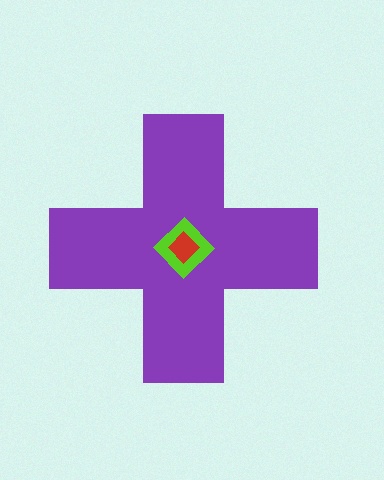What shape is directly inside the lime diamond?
The red diamond.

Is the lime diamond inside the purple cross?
Yes.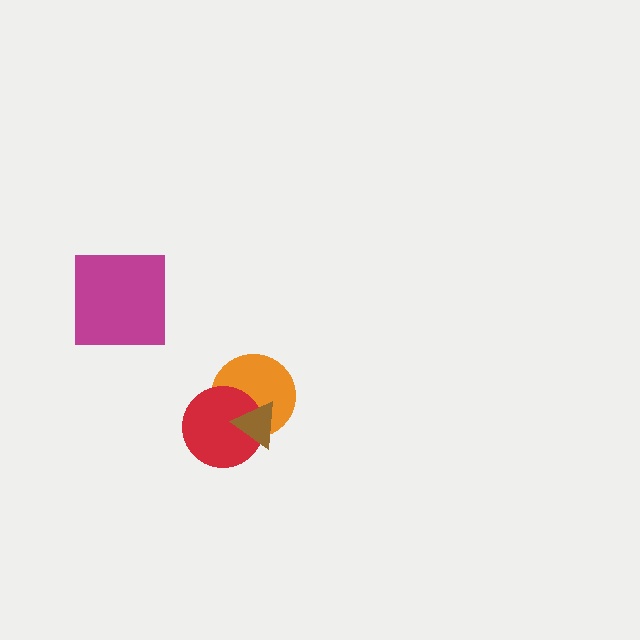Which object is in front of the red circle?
The brown triangle is in front of the red circle.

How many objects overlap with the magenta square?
0 objects overlap with the magenta square.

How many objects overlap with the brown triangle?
2 objects overlap with the brown triangle.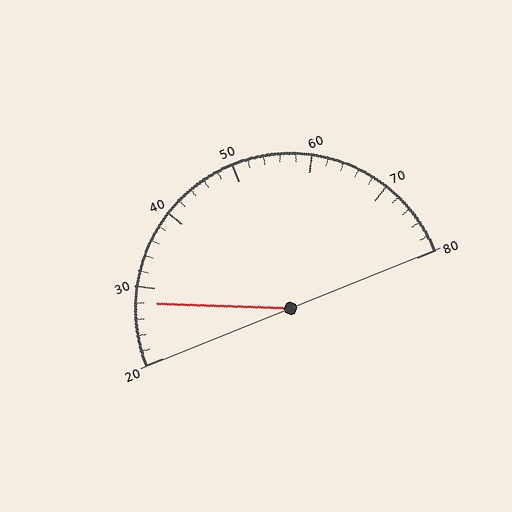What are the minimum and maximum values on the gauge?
The gauge ranges from 20 to 80.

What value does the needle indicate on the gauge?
The needle indicates approximately 28.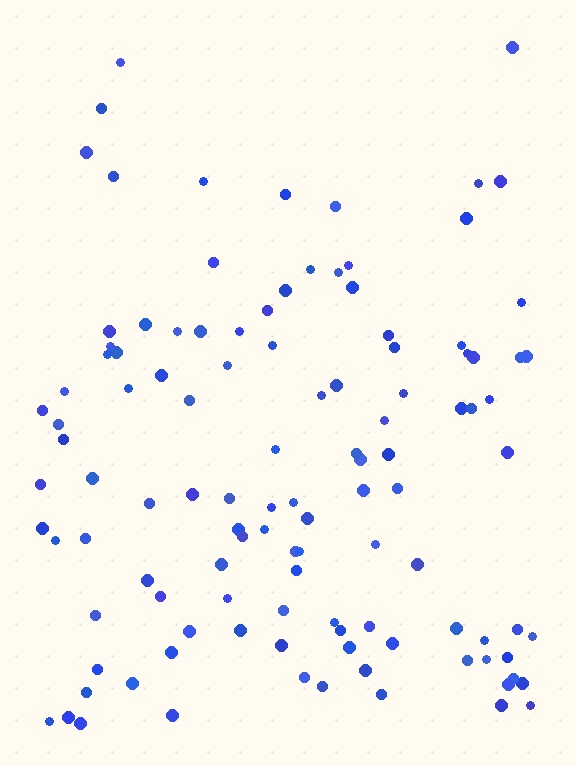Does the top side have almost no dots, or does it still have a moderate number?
Still a moderate number, just noticeably fewer than the bottom.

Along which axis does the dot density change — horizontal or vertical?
Vertical.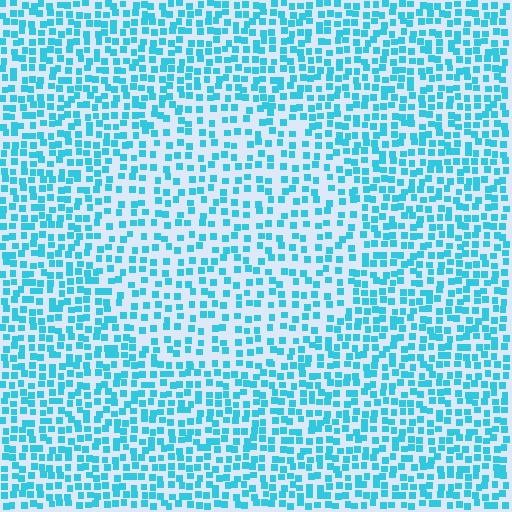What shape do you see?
I see a circle.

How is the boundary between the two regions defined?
The boundary is defined by a change in element density (approximately 1.6x ratio). All elements are the same color, size, and shape.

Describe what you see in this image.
The image contains small cyan elements arranged at two different densities. A circle-shaped region is visible where the elements are less densely packed than the surrounding area.